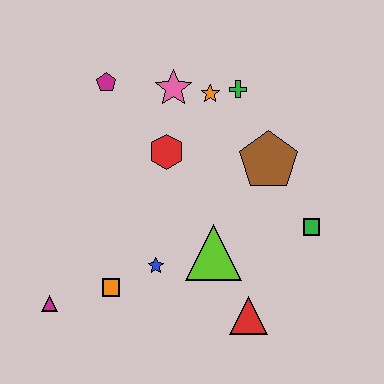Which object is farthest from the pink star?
The magenta triangle is farthest from the pink star.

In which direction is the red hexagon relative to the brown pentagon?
The red hexagon is to the left of the brown pentagon.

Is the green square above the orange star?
No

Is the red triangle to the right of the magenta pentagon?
Yes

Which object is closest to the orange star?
The green cross is closest to the orange star.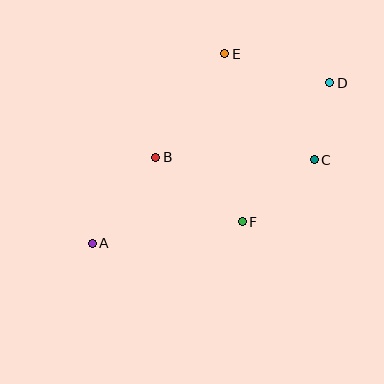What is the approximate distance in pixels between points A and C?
The distance between A and C is approximately 237 pixels.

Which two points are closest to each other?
Points C and D are closest to each other.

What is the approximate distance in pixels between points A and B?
The distance between A and B is approximately 107 pixels.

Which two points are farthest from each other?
Points A and D are farthest from each other.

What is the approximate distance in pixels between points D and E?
The distance between D and E is approximately 109 pixels.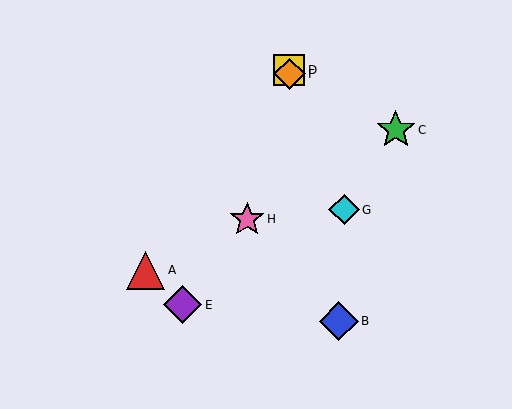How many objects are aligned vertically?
2 objects (D, F) are aligned vertically.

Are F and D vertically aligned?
Yes, both are at x≈289.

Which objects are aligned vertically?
Objects D, F are aligned vertically.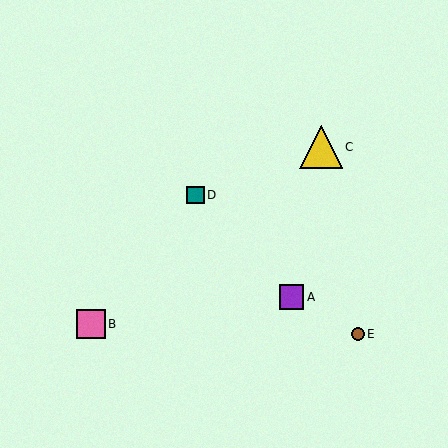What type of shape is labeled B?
Shape B is a pink square.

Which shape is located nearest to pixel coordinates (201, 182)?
The teal square (labeled D) at (196, 195) is nearest to that location.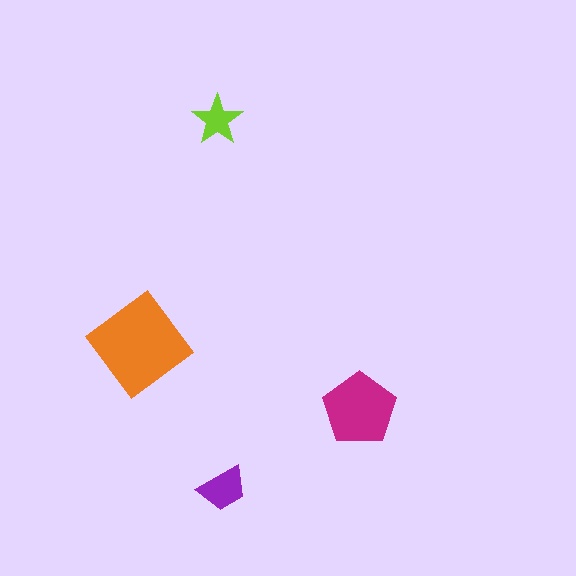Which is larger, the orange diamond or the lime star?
The orange diamond.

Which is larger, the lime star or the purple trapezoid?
The purple trapezoid.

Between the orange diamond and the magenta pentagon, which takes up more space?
The orange diamond.